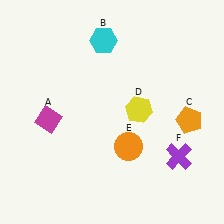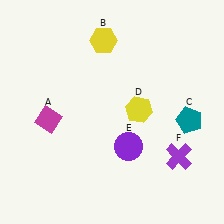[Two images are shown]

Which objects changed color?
B changed from cyan to yellow. C changed from orange to teal. E changed from orange to purple.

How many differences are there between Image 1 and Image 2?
There are 3 differences between the two images.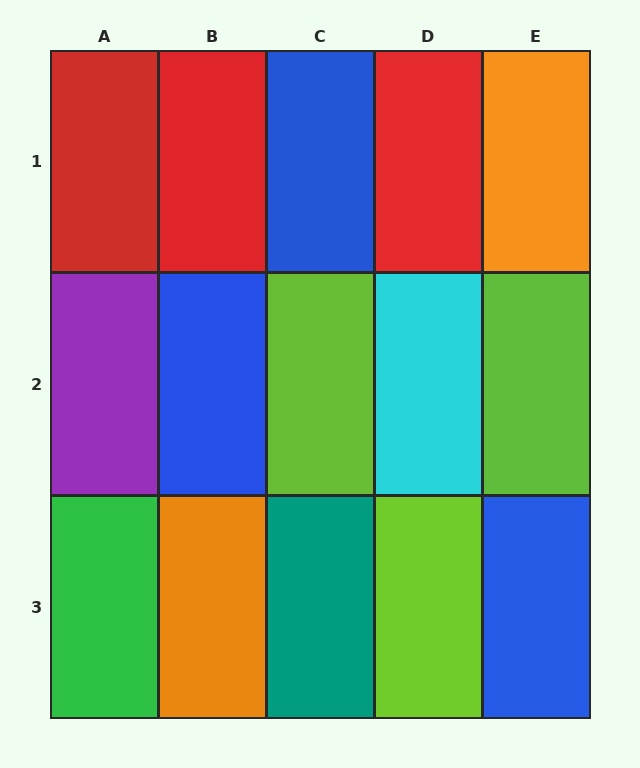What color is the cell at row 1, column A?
Red.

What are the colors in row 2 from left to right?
Purple, blue, lime, cyan, lime.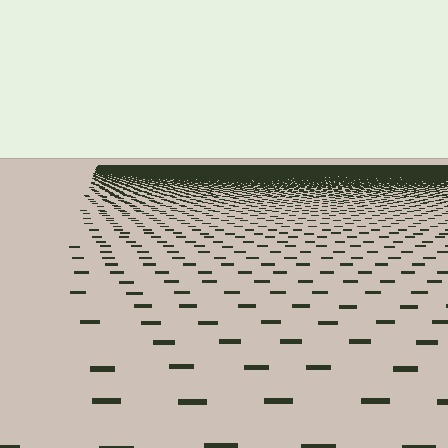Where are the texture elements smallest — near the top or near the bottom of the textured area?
Near the top.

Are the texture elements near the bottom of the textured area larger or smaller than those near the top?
Larger. Near the bottom, elements are closer to the viewer and appear at a bigger on-screen size.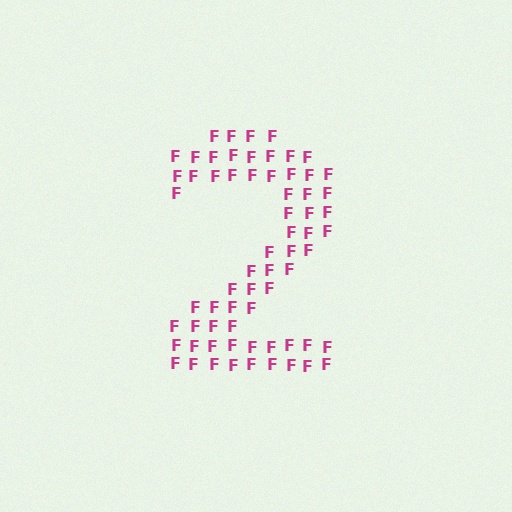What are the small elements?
The small elements are letter F's.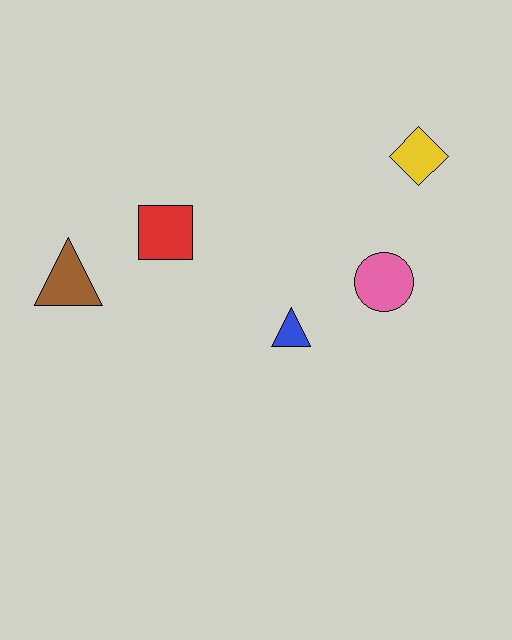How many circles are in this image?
There is 1 circle.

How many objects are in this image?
There are 5 objects.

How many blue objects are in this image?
There is 1 blue object.